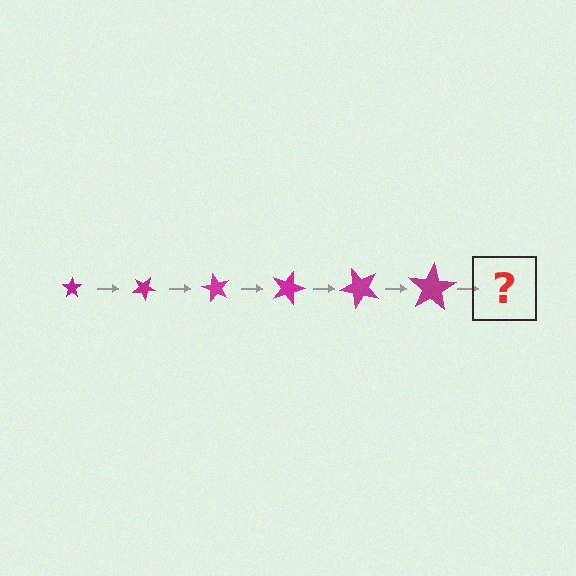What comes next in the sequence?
The next element should be a star, larger than the previous one and rotated 180 degrees from the start.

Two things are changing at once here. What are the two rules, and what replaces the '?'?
The two rules are that the star grows larger each step and it rotates 30 degrees each step. The '?' should be a star, larger than the previous one and rotated 180 degrees from the start.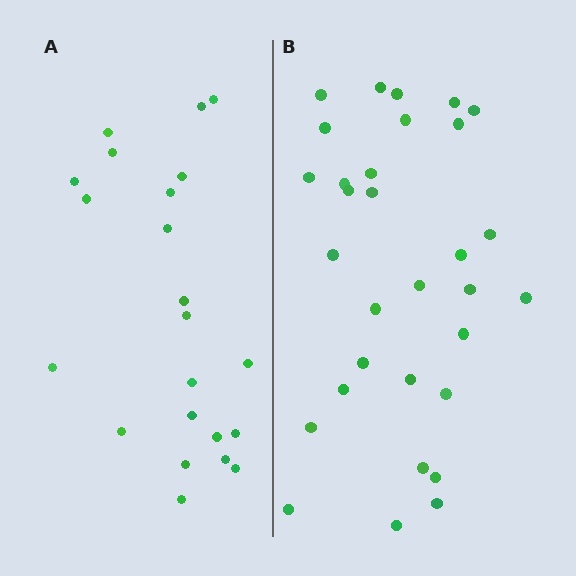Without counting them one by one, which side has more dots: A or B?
Region B (the right region) has more dots.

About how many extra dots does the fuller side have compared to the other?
Region B has roughly 8 or so more dots than region A.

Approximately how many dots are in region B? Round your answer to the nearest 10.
About 30 dots. (The exact count is 31, which rounds to 30.)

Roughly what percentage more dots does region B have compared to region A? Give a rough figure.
About 40% more.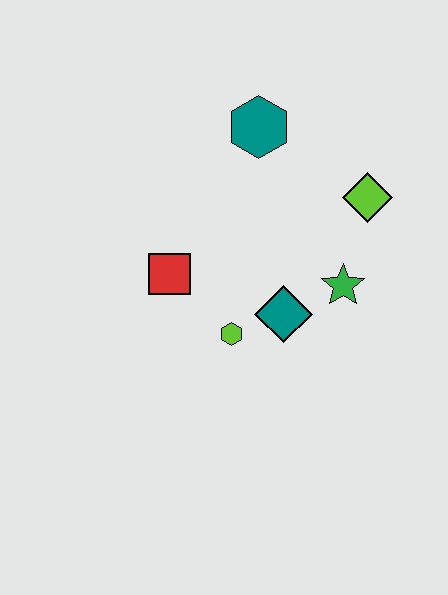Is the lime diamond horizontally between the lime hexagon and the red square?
No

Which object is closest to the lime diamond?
The green star is closest to the lime diamond.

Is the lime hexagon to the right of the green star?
No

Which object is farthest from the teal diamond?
The teal hexagon is farthest from the teal diamond.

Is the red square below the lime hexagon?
No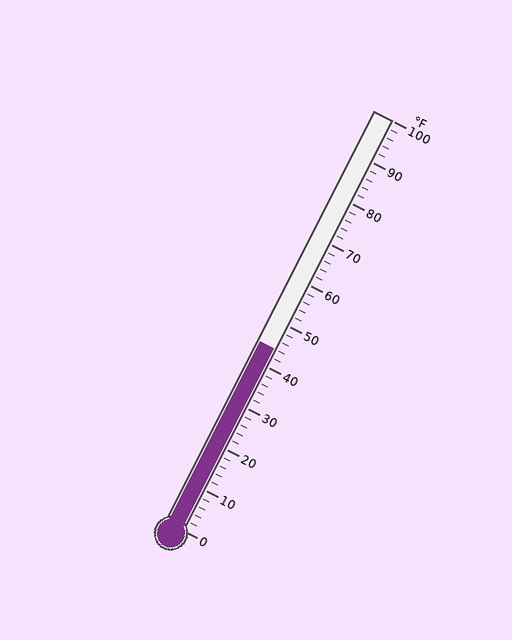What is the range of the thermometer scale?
The thermometer scale ranges from 0°F to 100°F.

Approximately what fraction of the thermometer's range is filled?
The thermometer is filled to approximately 45% of its range.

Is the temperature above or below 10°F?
The temperature is above 10°F.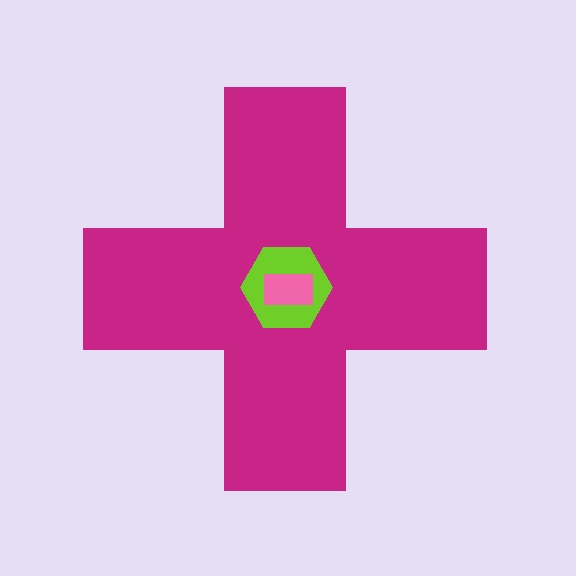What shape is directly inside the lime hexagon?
The pink rectangle.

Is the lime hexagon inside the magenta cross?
Yes.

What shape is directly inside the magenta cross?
The lime hexagon.